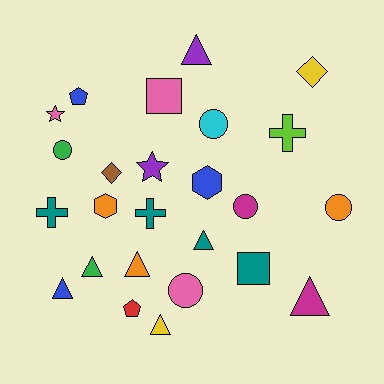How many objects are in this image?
There are 25 objects.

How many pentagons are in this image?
There are 2 pentagons.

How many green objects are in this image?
There are 2 green objects.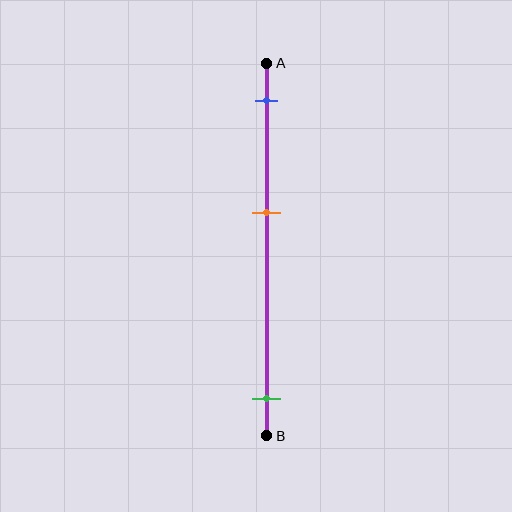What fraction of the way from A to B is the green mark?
The green mark is approximately 90% (0.9) of the way from A to B.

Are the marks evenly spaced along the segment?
No, the marks are not evenly spaced.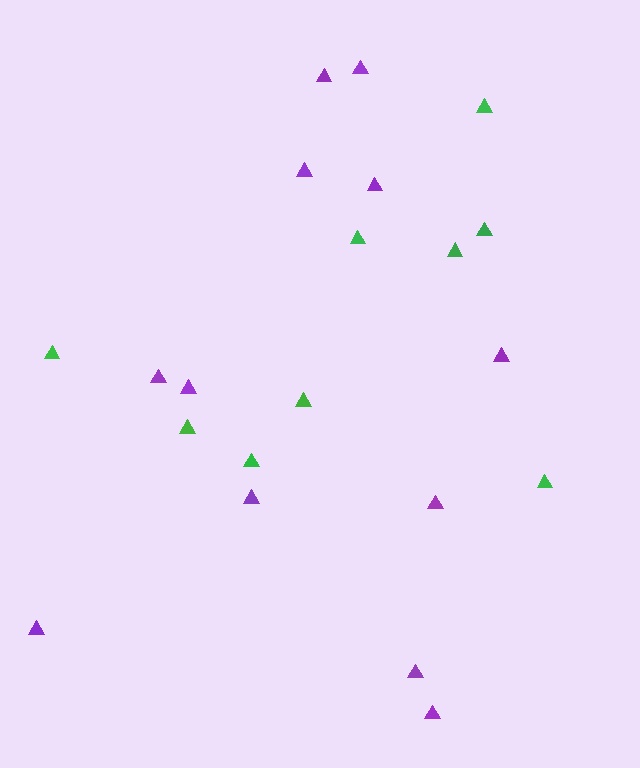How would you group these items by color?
There are 2 groups: one group of purple triangles (12) and one group of green triangles (9).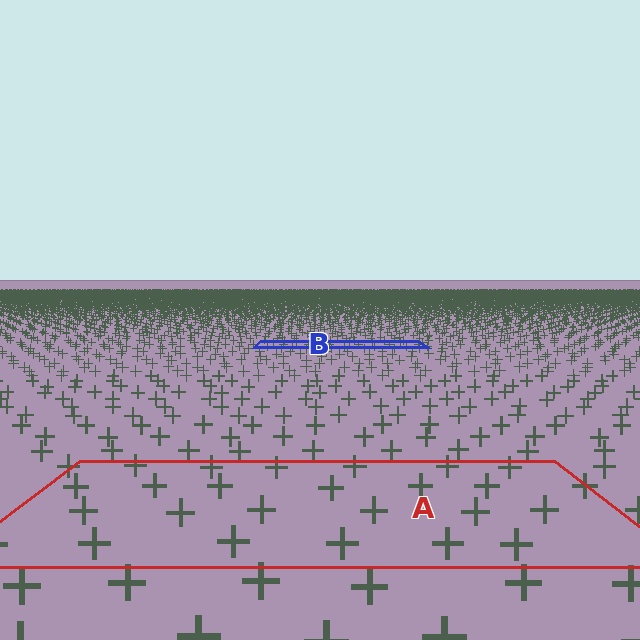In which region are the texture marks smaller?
The texture marks are smaller in region B, because it is farther away.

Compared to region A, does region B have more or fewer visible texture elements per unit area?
Region B has more texture elements per unit area — they are packed more densely because it is farther away.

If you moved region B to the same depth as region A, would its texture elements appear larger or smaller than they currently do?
They would appear larger. At a closer depth, the same texture elements are projected at a bigger on-screen size.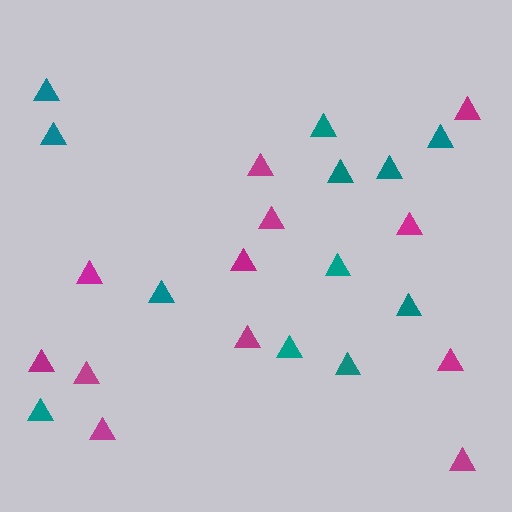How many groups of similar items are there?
There are 2 groups: one group of magenta triangles (12) and one group of teal triangles (12).